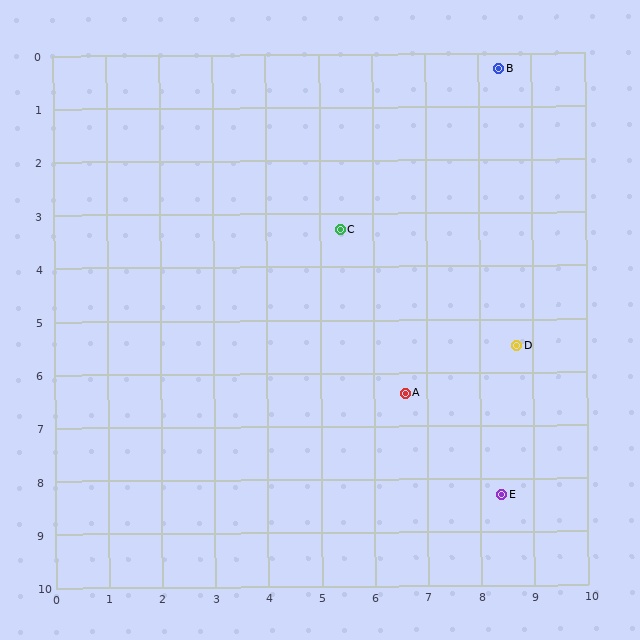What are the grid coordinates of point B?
Point B is at approximately (8.4, 0.3).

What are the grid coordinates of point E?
Point E is at approximately (8.4, 8.3).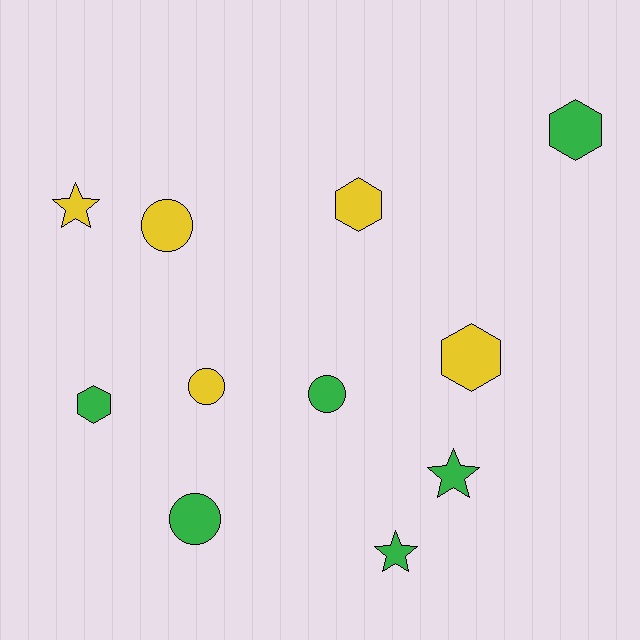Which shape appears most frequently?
Circle, with 4 objects.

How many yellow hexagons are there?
There are 2 yellow hexagons.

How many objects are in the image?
There are 11 objects.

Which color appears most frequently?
Green, with 6 objects.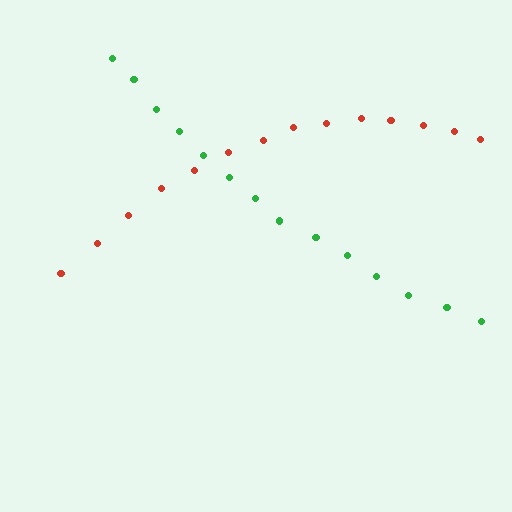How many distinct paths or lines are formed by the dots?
There are 2 distinct paths.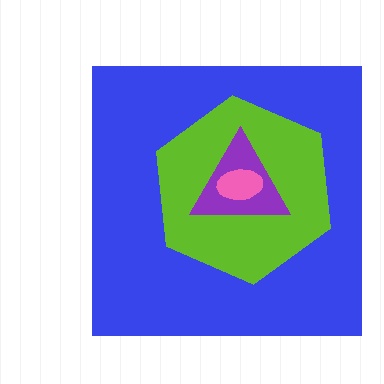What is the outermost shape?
The blue square.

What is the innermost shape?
The pink ellipse.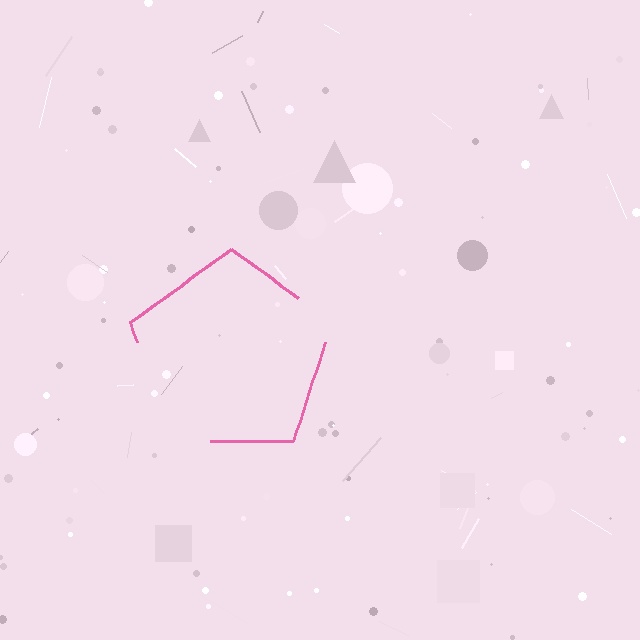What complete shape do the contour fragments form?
The contour fragments form a pentagon.